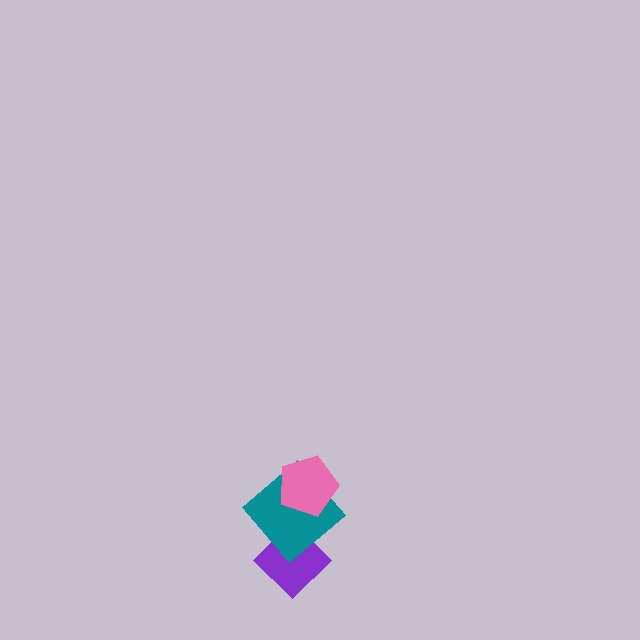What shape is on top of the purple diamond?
The teal diamond is on top of the purple diamond.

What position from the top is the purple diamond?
The purple diamond is 3rd from the top.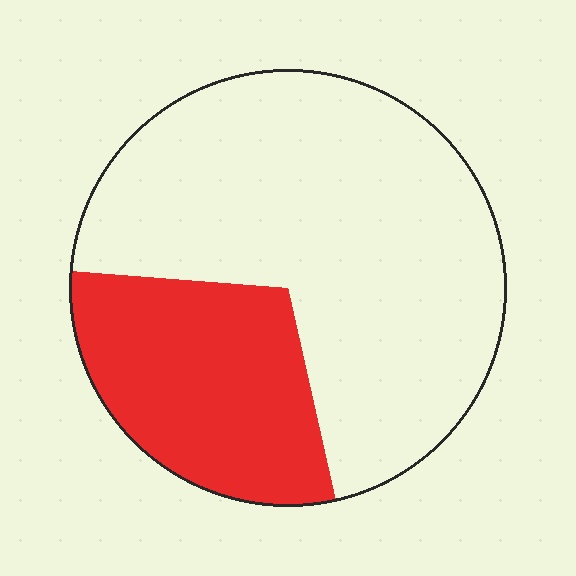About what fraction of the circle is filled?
About one third (1/3).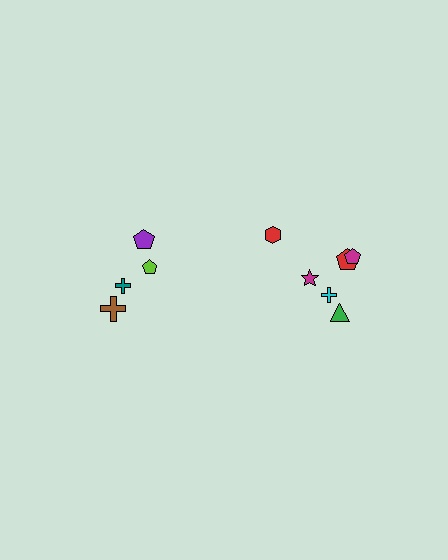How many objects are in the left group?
There are 4 objects.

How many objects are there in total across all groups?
There are 10 objects.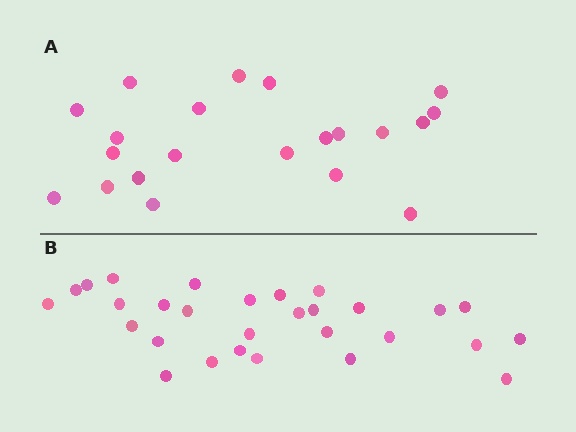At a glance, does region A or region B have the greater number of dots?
Region B (the bottom region) has more dots.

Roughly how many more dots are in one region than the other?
Region B has roughly 8 or so more dots than region A.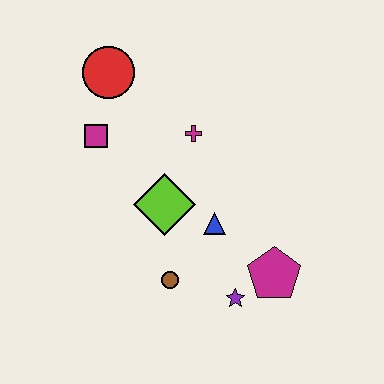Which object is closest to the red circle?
The magenta square is closest to the red circle.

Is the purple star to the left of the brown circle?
No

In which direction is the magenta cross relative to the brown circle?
The magenta cross is above the brown circle.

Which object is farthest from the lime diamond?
The red circle is farthest from the lime diamond.